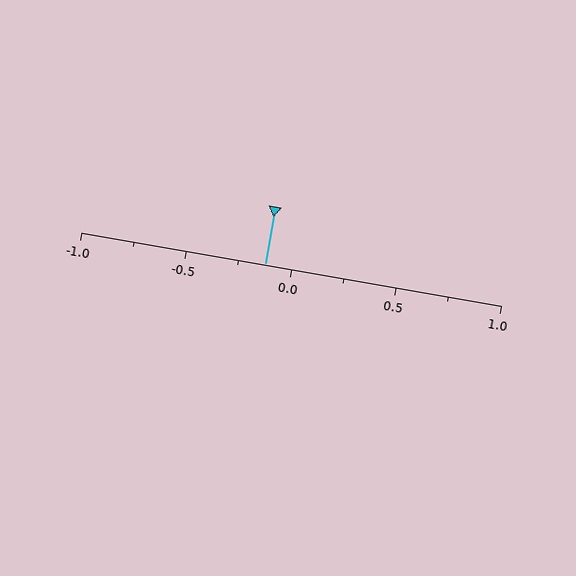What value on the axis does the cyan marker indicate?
The marker indicates approximately -0.12.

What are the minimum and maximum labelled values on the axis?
The axis runs from -1.0 to 1.0.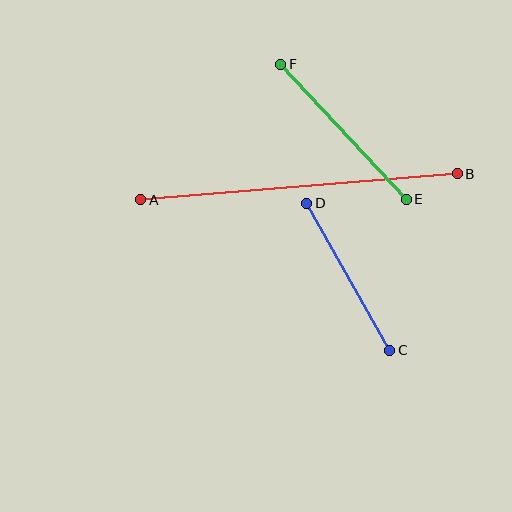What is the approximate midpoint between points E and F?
The midpoint is at approximately (343, 132) pixels.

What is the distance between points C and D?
The distance is approximately 169 pixels.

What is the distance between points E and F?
The distance is approximately 184 pixels.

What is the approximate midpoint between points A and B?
The midpoint is at approximately (299, 187) pixels.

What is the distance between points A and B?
The distance is approximately 317 pixels.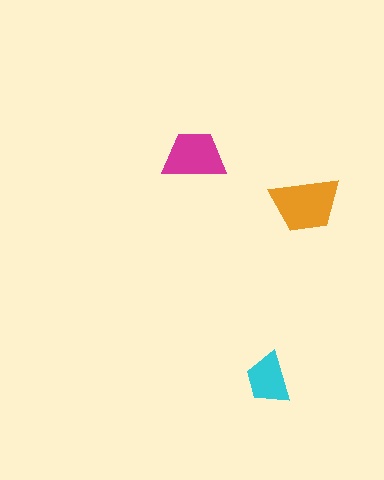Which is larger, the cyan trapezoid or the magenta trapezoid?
The magenta one.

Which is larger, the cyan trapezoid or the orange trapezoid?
The orange one.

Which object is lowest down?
The cyan trapezoid is bottommost.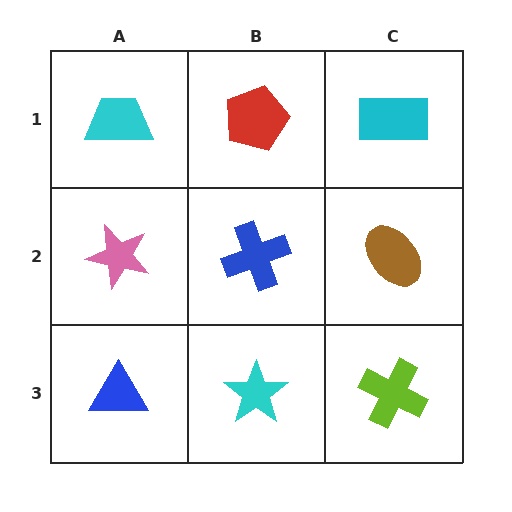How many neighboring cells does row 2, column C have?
3.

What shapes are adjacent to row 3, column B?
A blue cross (row 2, column B), a blue triangle (row 3, column A), a lime cross (row 3, column C).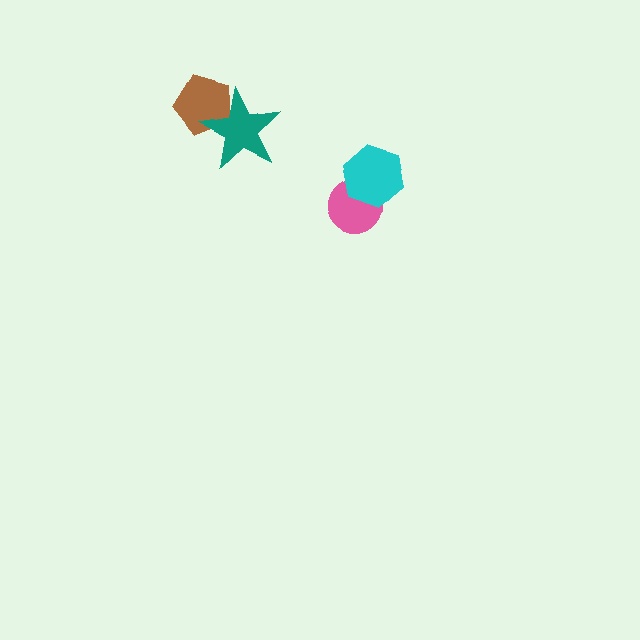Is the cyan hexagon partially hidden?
No, no other shape covers it.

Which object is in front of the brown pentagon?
The teal star is in front of the brown pentagon.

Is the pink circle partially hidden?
Yes, it is partially covered by another shape.